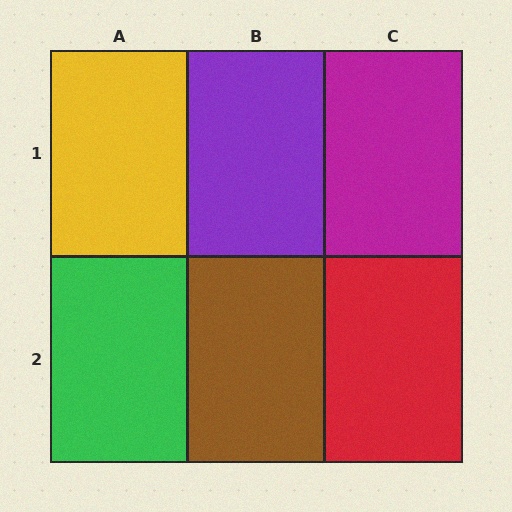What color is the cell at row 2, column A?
Green.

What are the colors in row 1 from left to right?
Yellow, purple, magenta.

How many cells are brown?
1 cell is brown.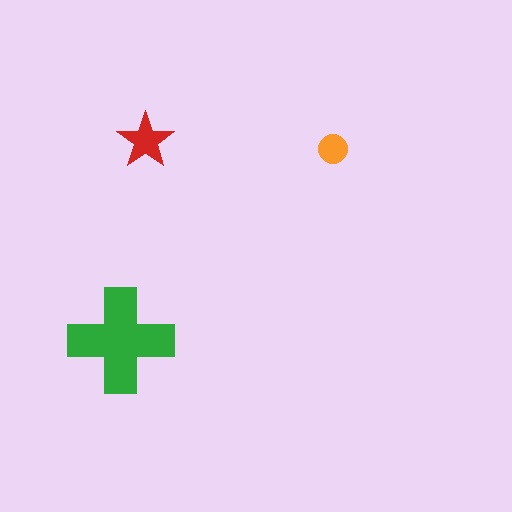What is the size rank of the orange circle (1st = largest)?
3rd.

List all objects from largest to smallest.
The green cross, the red star, the orange circle.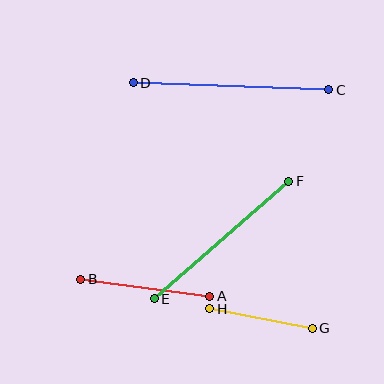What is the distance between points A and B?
The distance is approximately 130 pixels.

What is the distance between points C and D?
The distance is approximately 196 pixels.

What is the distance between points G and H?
The distance is approximately 104 pixels.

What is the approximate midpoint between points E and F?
The midpoint is at approximately (222, 240) pixels.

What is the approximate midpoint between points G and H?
The midpoint is at approximately (261, 318) pixels.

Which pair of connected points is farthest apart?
Points C and D are farthest apart.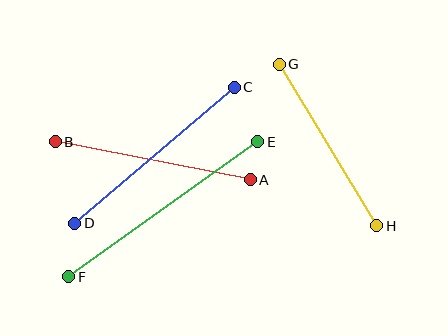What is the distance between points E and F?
The distance is approximately 232 pixels.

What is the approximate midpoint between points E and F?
The midpoint is at approximately (163, 209) pixels.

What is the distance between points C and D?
The distance is approximately 210 pixels.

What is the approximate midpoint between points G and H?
The midpoint is at approximately (328, 145) pixels.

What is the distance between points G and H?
The distance is approximately 189 pixels.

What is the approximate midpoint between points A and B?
The midpoint is at approximately (153, 161) pixels.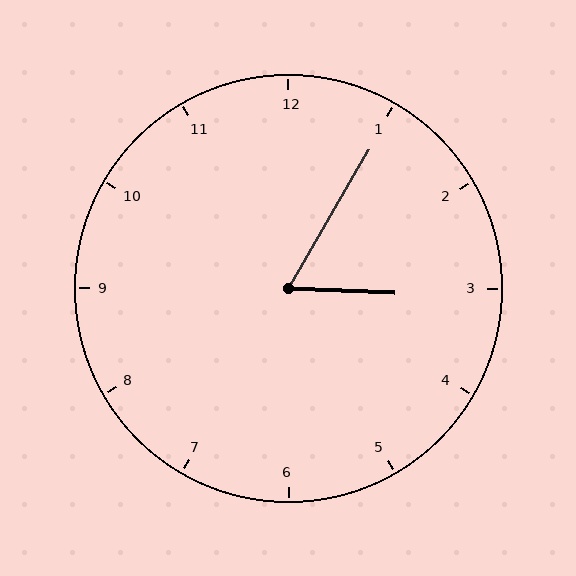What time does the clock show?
3:05.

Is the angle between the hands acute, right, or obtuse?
It is acute.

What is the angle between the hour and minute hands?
Approximately 62 degrees.